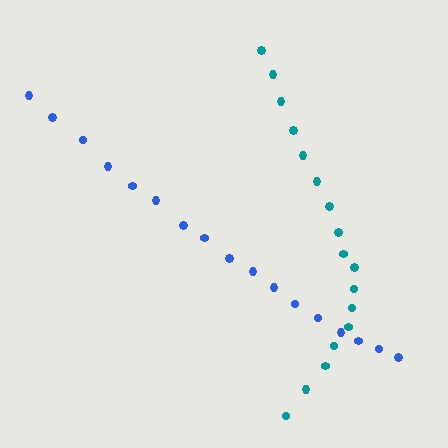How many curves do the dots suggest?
There are 2 distinct paths.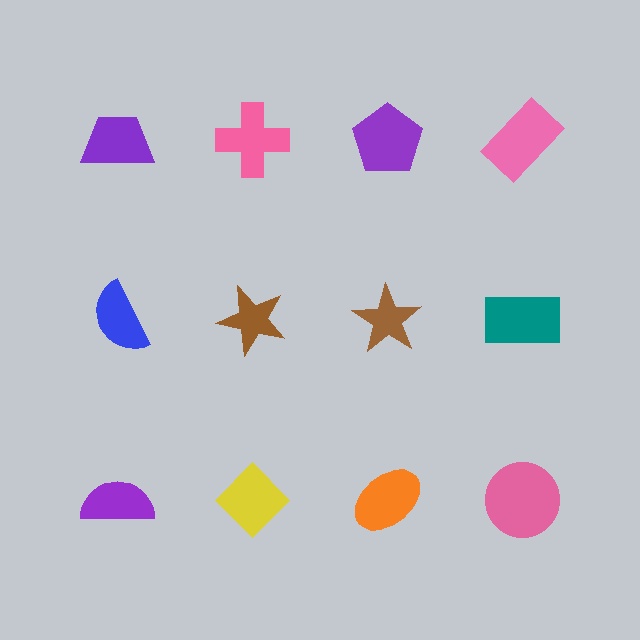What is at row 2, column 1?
A blue semicircle.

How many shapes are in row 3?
4 shapes.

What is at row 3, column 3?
An orange ellipse.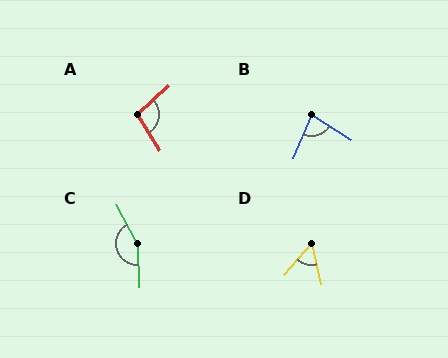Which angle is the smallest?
D, at approximately 54 degrees.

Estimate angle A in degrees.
Approximately 101 degrees.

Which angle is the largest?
C, at approximately 154 degrees.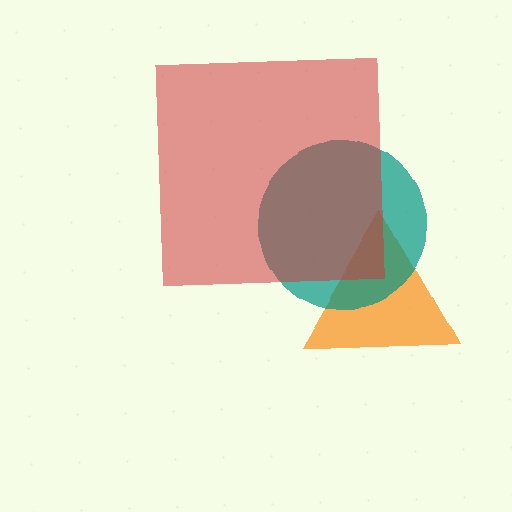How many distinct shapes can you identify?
There are 3 distinct shapes: an orange triangle, a teal circle, a red square.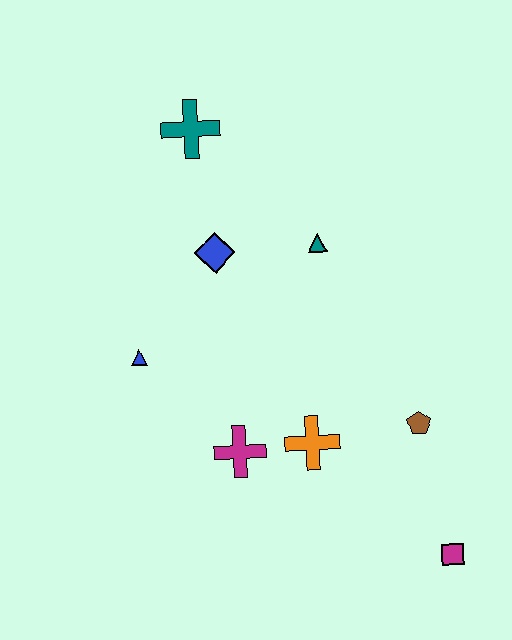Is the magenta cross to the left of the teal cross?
No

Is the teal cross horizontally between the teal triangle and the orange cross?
No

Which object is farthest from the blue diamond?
The magenta square is farthest from the blue diamond.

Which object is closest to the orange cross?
The magenta cross is closest to the orange cross.